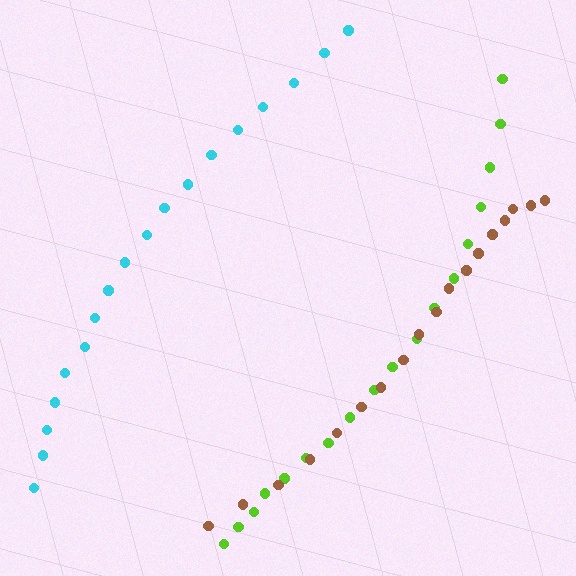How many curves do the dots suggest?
There are 3 distinct paths.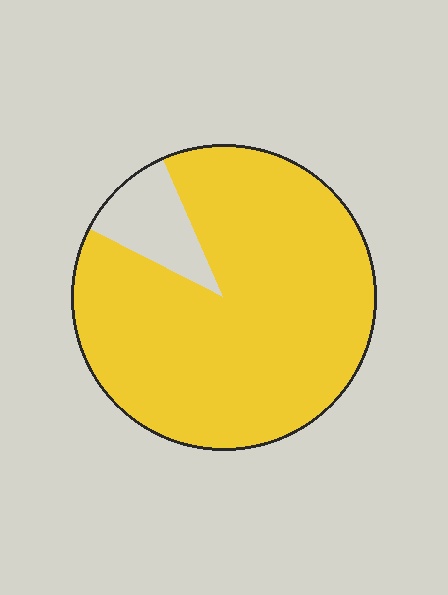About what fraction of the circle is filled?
About nine tenths (9/10).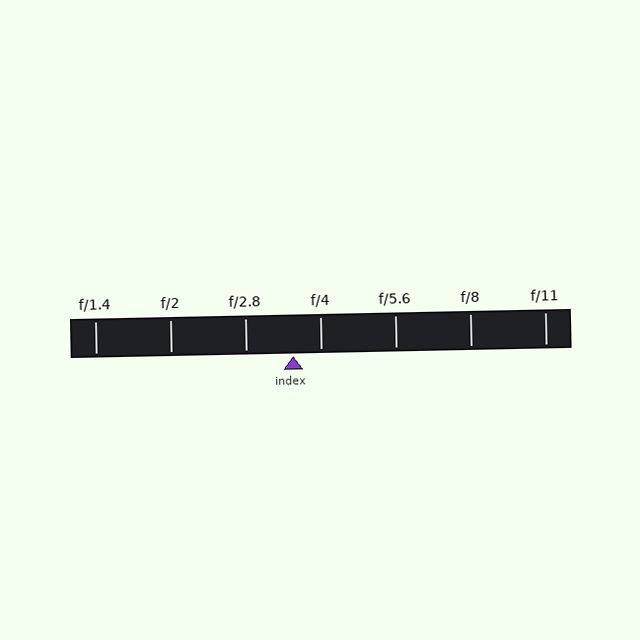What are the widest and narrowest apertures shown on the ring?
The widest aperture shown is f/1.4 and the narrowest is f/11.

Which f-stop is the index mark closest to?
The index mark is closest to f/4.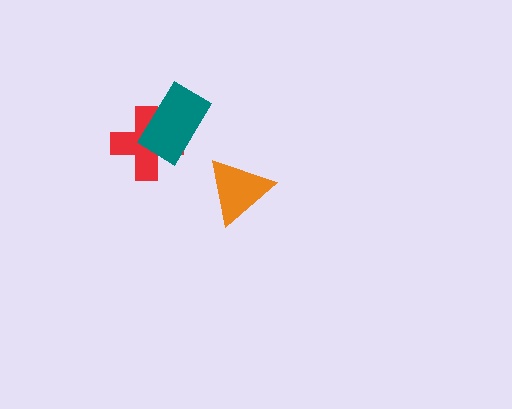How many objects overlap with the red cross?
1 object overlaps with the red cross.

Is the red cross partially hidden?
Yes, it is partially covered by another shape.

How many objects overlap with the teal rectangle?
1 object overlaps with the teal rectangle.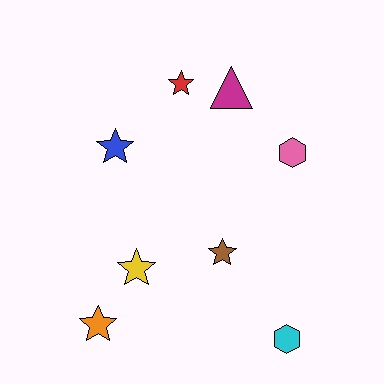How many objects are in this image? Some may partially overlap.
There are 8 objects.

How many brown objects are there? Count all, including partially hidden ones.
There is 1 brown object.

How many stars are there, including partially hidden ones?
There are 5 stars.